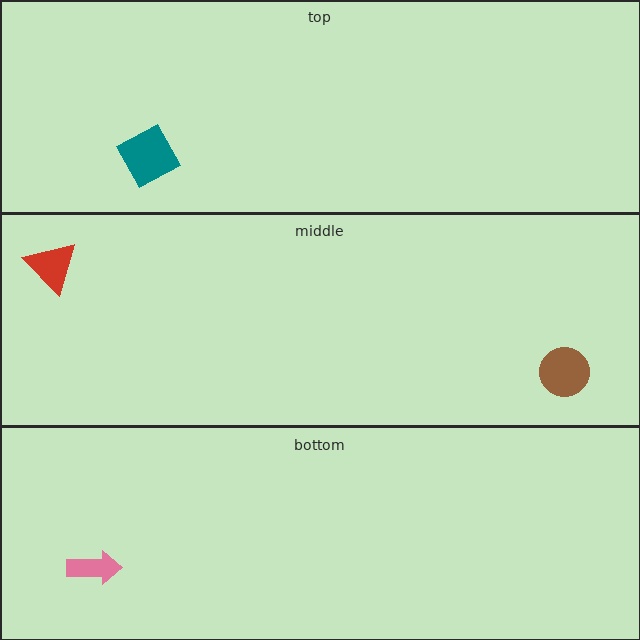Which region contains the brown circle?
The middle region.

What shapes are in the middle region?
The brown circle, the red triangle.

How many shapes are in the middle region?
2.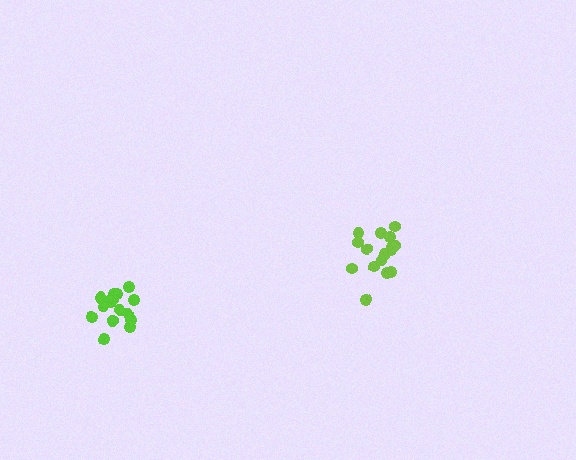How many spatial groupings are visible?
There are 2 spatial groupings.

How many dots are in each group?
Group 1: 16 dots, Group 2: 17 dots (33 total).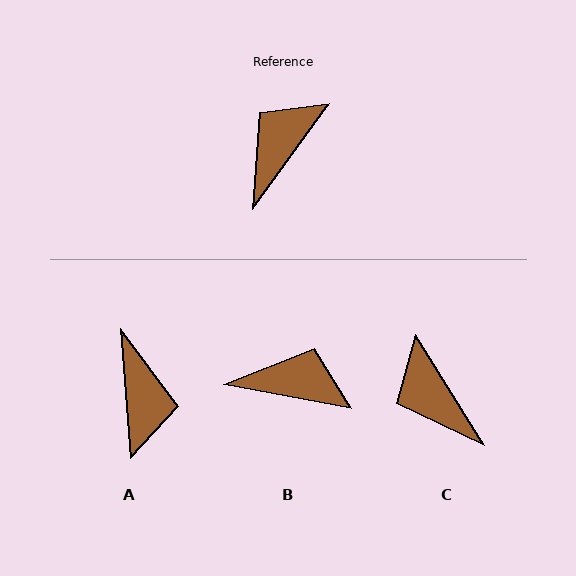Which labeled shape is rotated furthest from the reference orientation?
A, about 140 degrees away.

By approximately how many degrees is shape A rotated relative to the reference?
Approximately 140 degrees clockwise.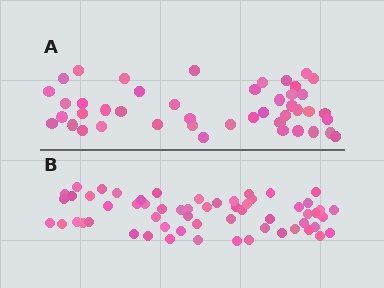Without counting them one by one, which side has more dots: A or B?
Region B (the bottom region) has more dots.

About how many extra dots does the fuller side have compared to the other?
Region B has approximately 15 more dots than region A.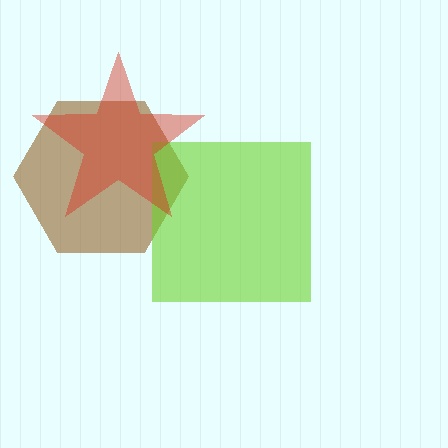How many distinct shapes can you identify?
There are 3 distinct shapes: a brown hexagon, a lime square, a red star.